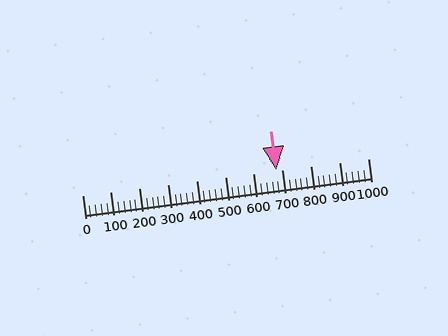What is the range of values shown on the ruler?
The ruler shows values from 0 to 1000.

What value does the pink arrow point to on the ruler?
The pink arrow points to approximately 680.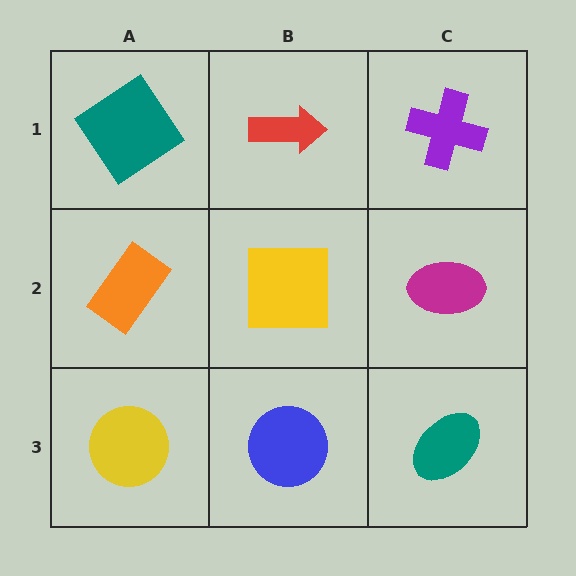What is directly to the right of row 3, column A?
A blue circle.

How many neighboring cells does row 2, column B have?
4.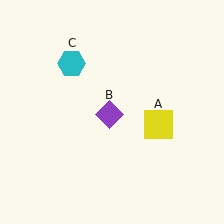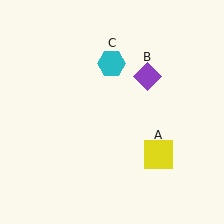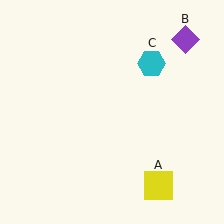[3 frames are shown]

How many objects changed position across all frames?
3 objects changed position: yellow square (object A), purple diamond (object B), cyan hexagon (object C).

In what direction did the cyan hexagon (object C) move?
The cyan hexagon (object C) moved right.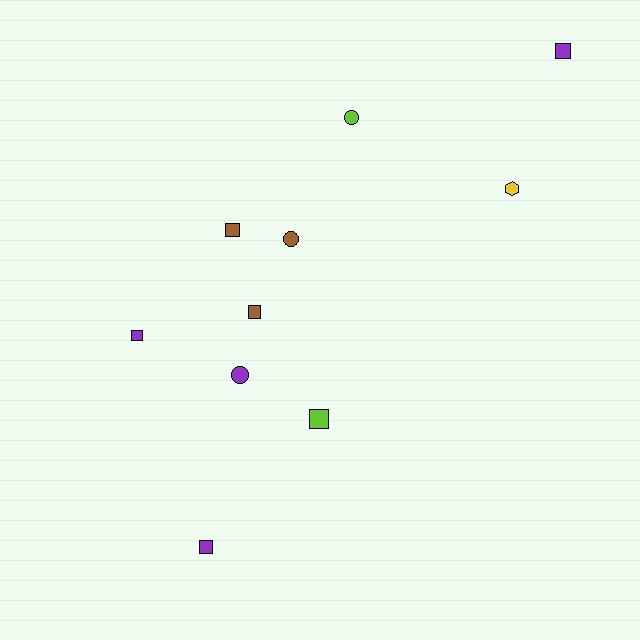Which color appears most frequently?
Purple, with 4 objects.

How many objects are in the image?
There are 10 objects.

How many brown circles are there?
There is 1 brown circle.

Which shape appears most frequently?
Square, with 6 objects.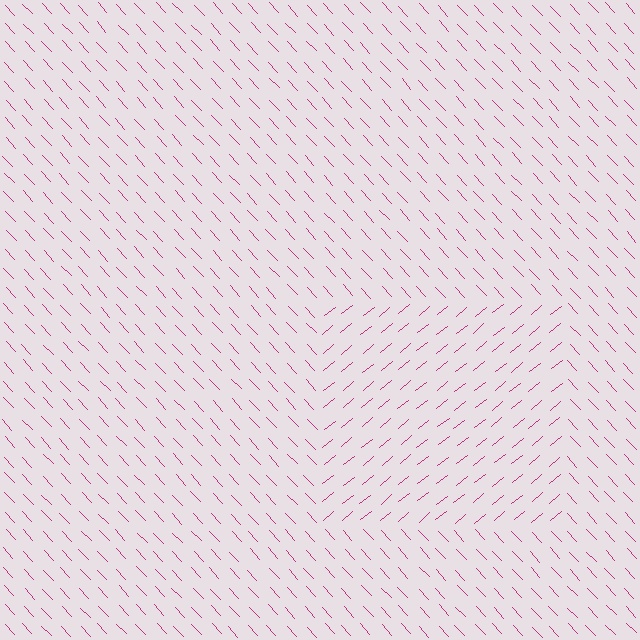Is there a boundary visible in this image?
Yes, there is a texture boundary formed by a change in line orientation.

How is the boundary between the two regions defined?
The boundary is defined purely by a change in line orientation (approximately 86 degrees difference). All lines are the same color and thickness.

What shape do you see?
I see a rectangle.